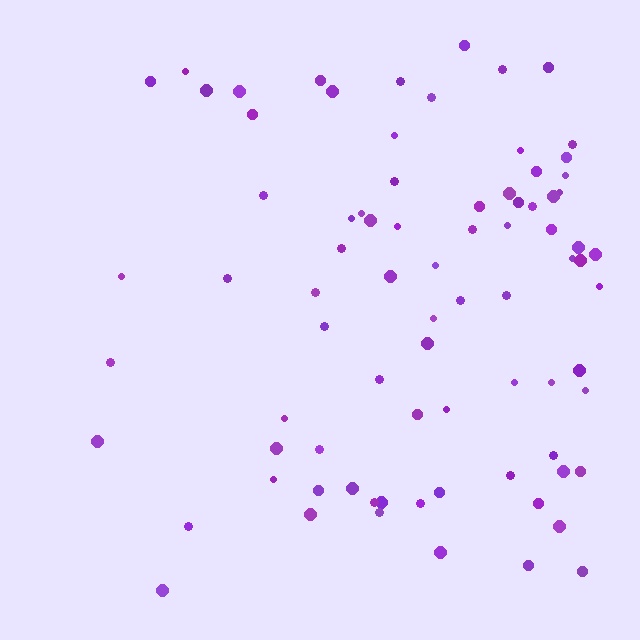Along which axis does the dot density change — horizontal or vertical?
Horizontal.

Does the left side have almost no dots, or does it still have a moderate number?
Still a moderate number, just noticeably fewer than the right.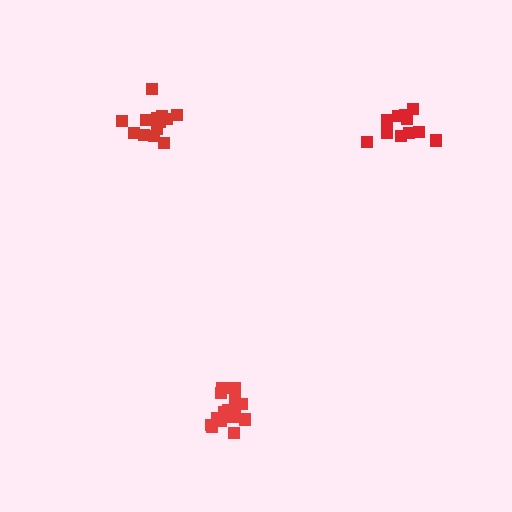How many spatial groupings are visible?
There are 3 spatial groupings.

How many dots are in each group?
Group 1: 13 dots, Group 2: 17 dots, Group 3: 11 dots (41 total).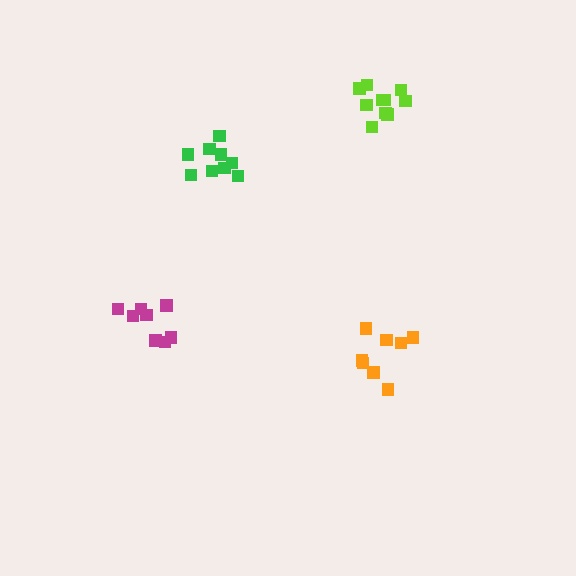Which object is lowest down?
The orange cluster is bottommost.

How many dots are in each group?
Group 1: 8 dots, Group 2: 10 dots, Group 3: 8 dots, Group 4: 9 dots (35 total).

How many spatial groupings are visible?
There are 4 spatial groupings.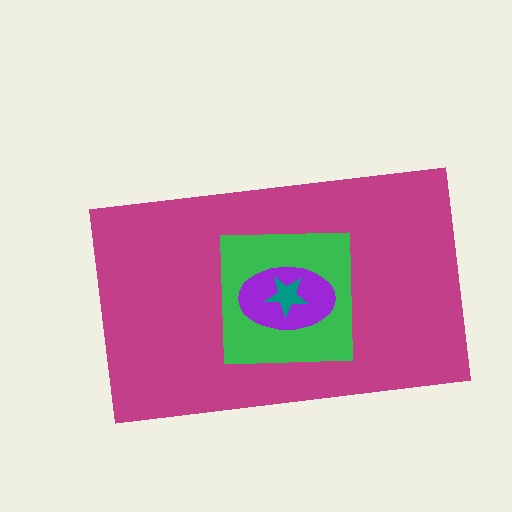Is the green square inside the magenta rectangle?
Yes.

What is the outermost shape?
The magenta rectangle.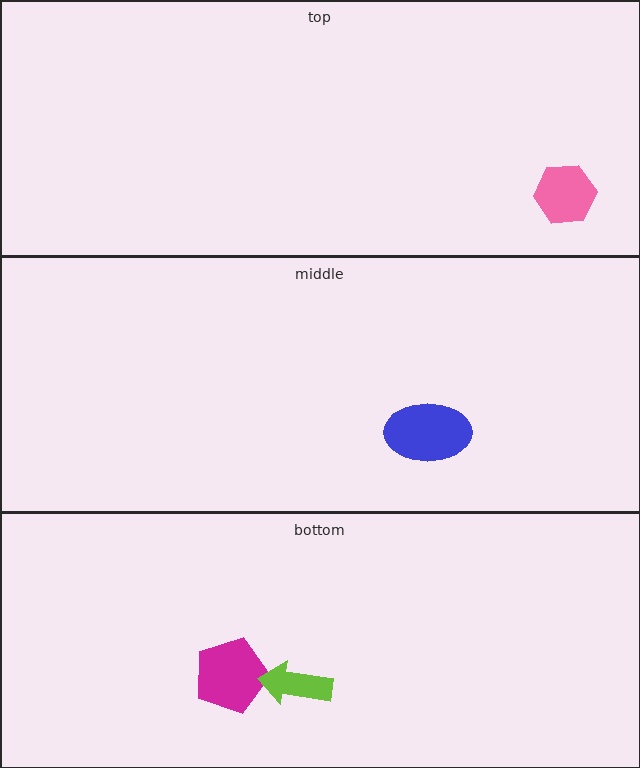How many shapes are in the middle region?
1.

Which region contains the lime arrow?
The bottom region.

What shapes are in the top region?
The pink hexagon.